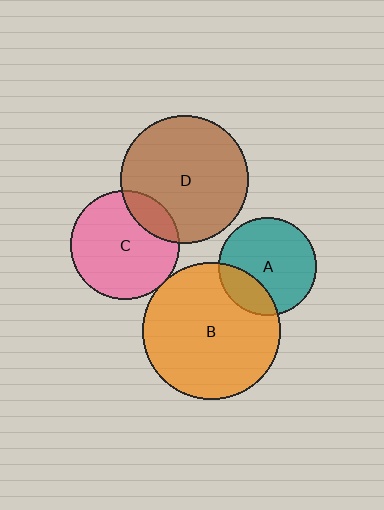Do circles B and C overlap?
Yes.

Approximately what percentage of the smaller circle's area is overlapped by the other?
Approximately 5%.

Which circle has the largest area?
Circle B (orange).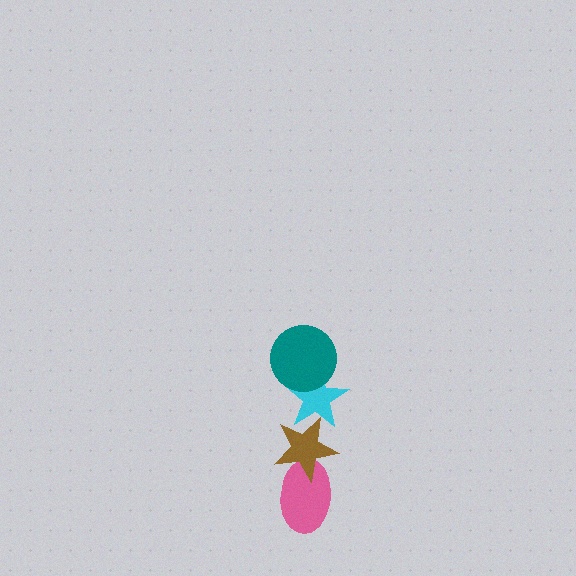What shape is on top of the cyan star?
The teal circle is on top of the cyan star.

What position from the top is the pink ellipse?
The pink ellipse is 4th from the top.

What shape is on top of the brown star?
The cyan star is on top of the brown star.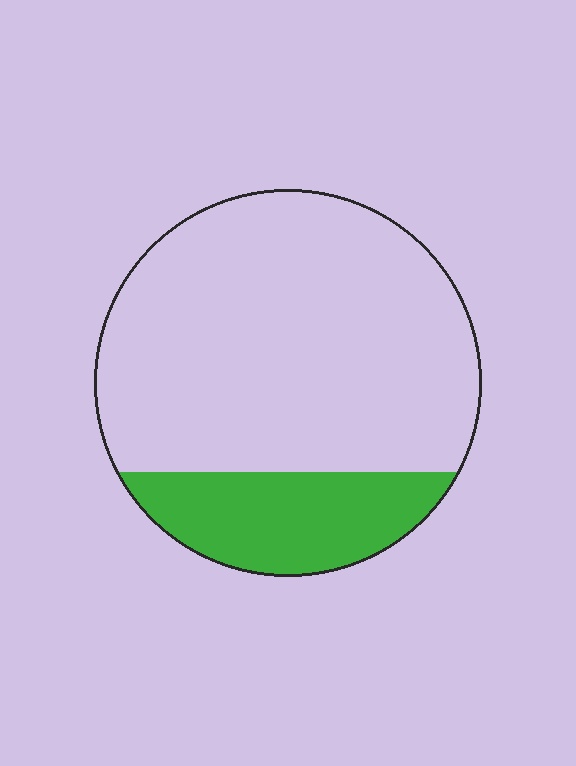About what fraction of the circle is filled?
About one fifth (1/5).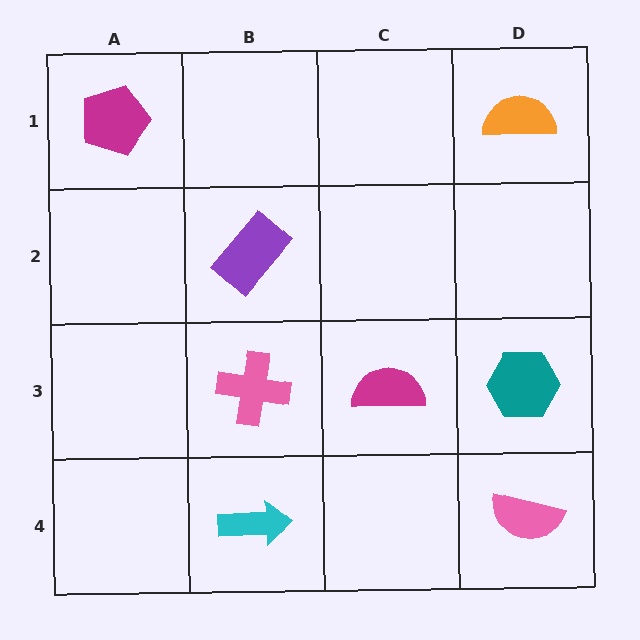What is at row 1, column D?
An orange semicircle.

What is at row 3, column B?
A pink cross.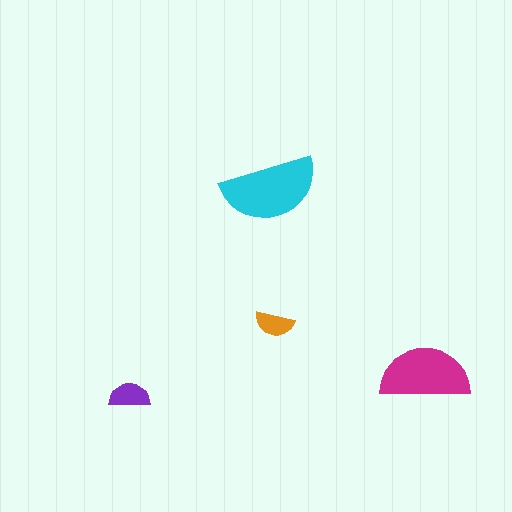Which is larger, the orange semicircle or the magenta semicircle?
The magenta one.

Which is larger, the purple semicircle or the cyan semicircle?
The cyan one.